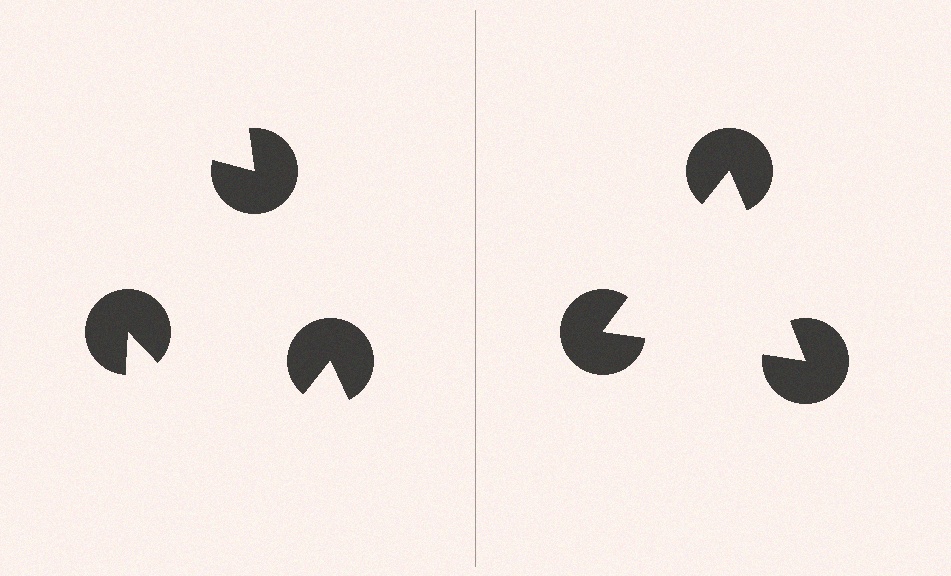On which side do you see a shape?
An illusory triangle appears on the right side. On the left side the wedge cuts are rotated, so no coherent shape forms.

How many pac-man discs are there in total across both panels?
6 — 3 on each side.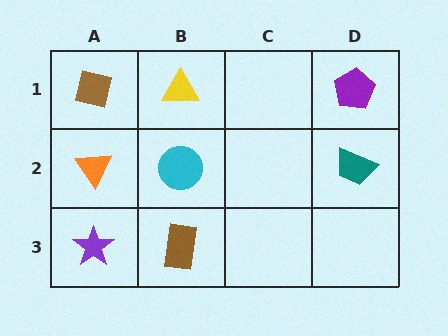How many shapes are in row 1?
3 shapes.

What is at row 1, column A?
A brown square.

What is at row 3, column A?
A purple star.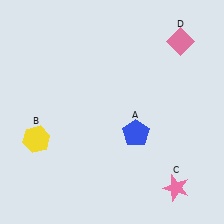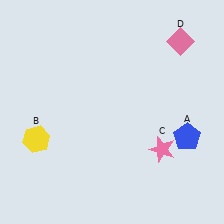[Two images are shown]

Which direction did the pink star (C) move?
The pink star (C) moved up.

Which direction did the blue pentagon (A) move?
The blue pentagon (A) moved right.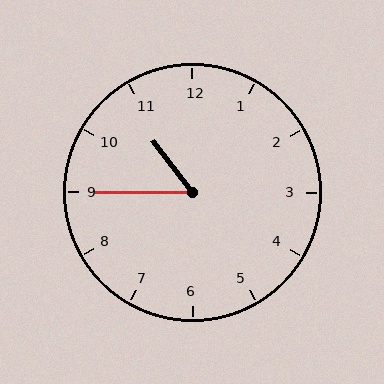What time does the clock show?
10:45.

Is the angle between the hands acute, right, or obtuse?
It is acute.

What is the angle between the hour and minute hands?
Approximately 52 degrees.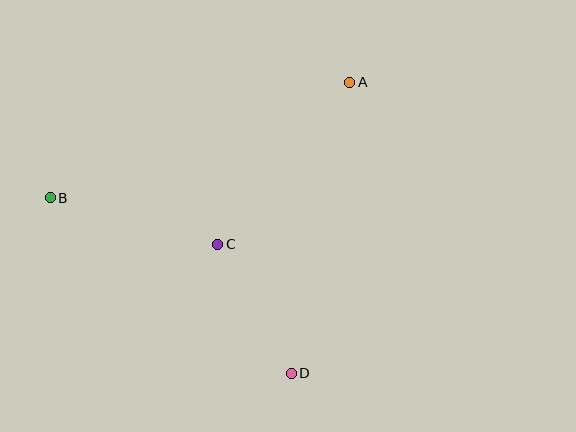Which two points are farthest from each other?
Points A and B are farthest from each other.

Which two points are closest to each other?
Points C and D are closest to each other.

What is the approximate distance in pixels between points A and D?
The distance between A and D is approximately 297 pixels.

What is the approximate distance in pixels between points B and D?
The distance between B and D is approximately 298 pixels.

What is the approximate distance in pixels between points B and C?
The distance between B and C is approximately 174 pixels.